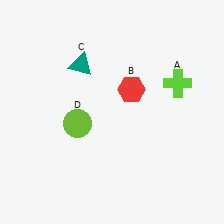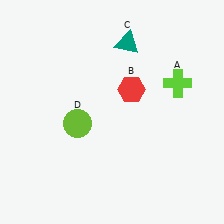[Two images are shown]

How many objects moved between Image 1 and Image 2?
1 object moved between the two images.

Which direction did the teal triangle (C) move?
The teal triangle (C) moved right.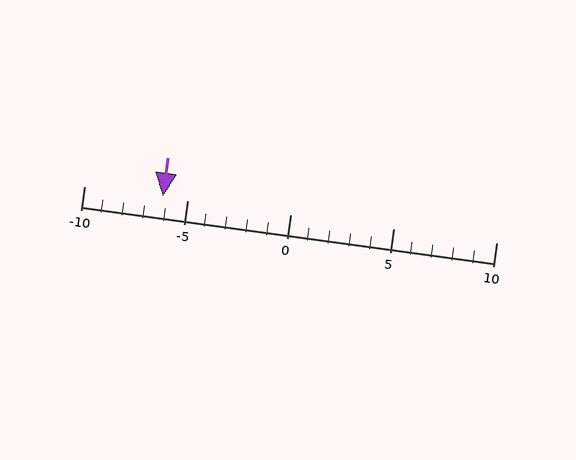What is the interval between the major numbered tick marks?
The major tick marks are spaced 5 units apart.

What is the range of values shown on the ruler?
The ruler shows values from -10 to 10.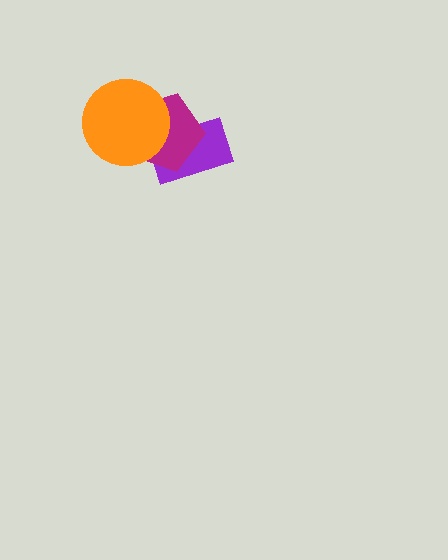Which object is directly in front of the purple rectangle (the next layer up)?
The magenta pentagon is directly in front of the purple rectangle.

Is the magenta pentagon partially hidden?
Yes, it is partially covered by another shape.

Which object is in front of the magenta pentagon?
The orange circle is in front of the magenta pentagon.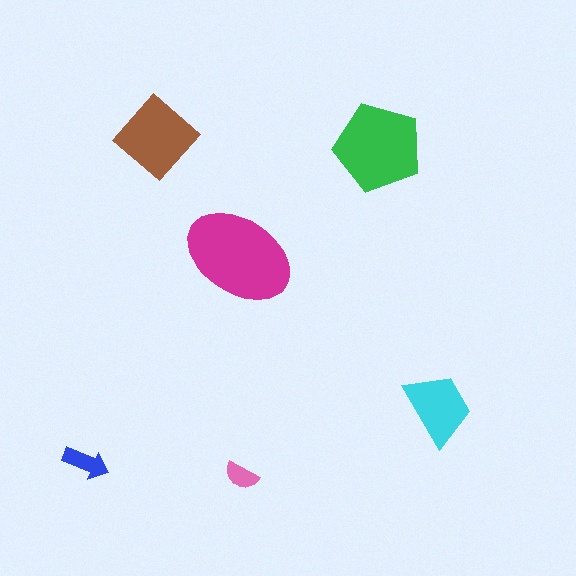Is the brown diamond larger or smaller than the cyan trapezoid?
Larger.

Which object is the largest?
The magenta ellipse.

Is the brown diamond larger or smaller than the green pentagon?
Smaller.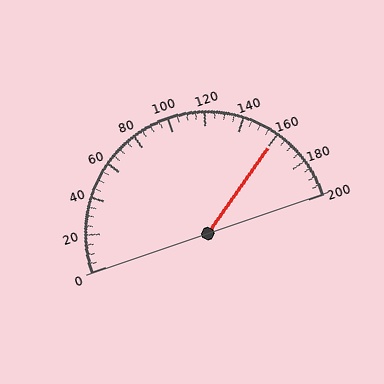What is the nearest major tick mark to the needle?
The nearest major tick mark is 160.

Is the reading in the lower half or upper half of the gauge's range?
The reading is in the upper half of the range (0 to 200).